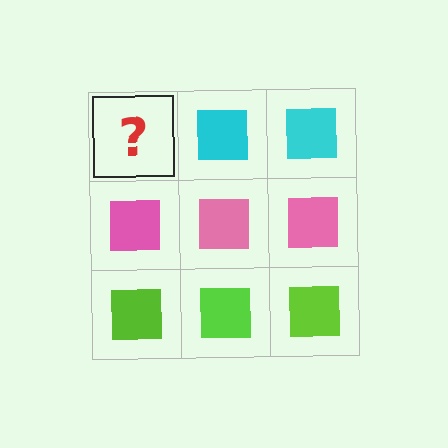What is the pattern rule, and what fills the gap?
The rule is that each row has a consistent color. The gap should be filled with a cyan square.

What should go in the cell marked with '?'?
The missing cell should contain a cyan square.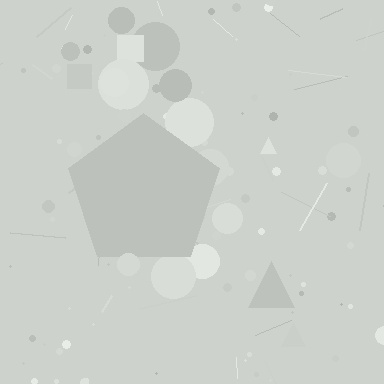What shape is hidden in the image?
A pentagon is hidden in the image.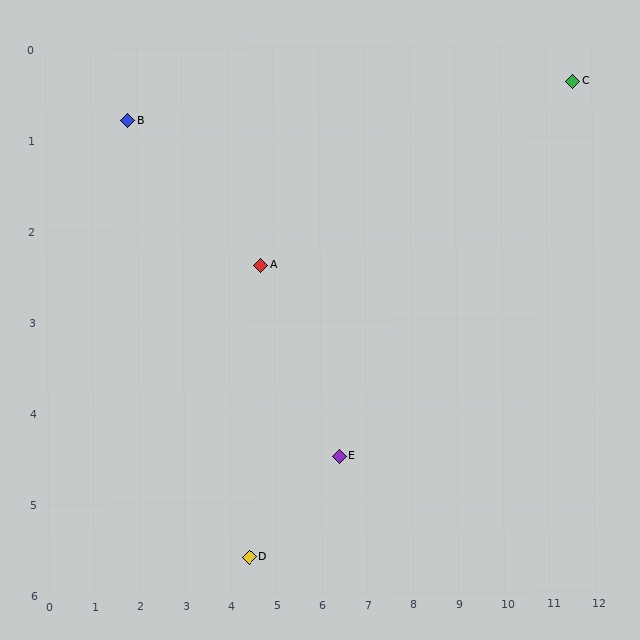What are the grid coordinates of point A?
Point A is at approximately (4.7, 2.4).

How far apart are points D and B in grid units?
Points D and B are about 5.5 grid units apart.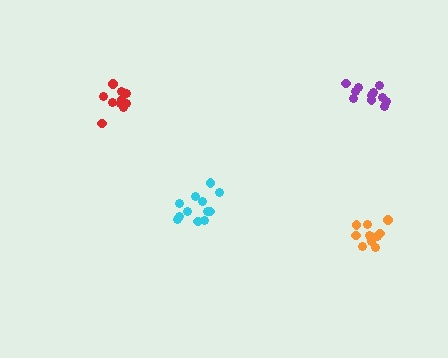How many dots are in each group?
Group 1: 12 dots, Group 2: 10 dots, Group 3: 12 dots, Group 4: 11 dots (45 total).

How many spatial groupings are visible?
There are 4 spatial groupings.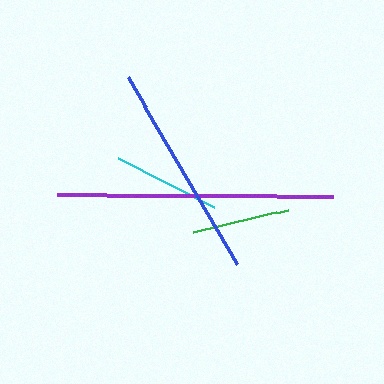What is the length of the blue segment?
The blue segment is approximately 217 pixels long.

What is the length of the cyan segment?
The cyan segment is approximately 108 pixels long.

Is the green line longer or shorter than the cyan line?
The cyan line is longer than the green line.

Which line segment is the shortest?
The green line is the shortest at approximately 98 pixels.